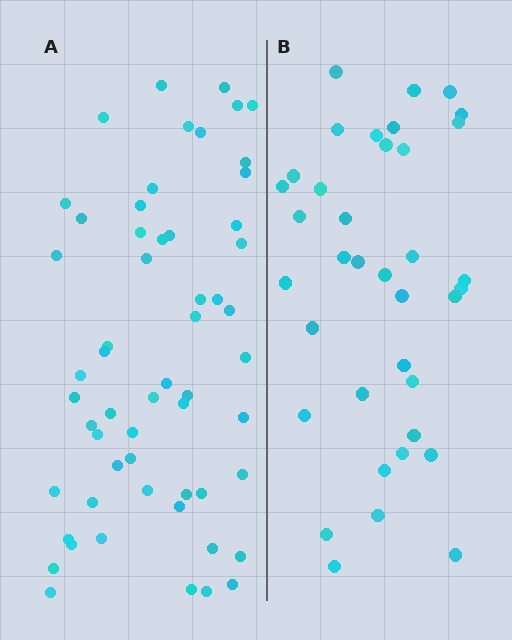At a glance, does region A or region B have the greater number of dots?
Region A (the left region) has more dots.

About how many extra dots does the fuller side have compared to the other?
Region A has approximately 20 more dots than region B.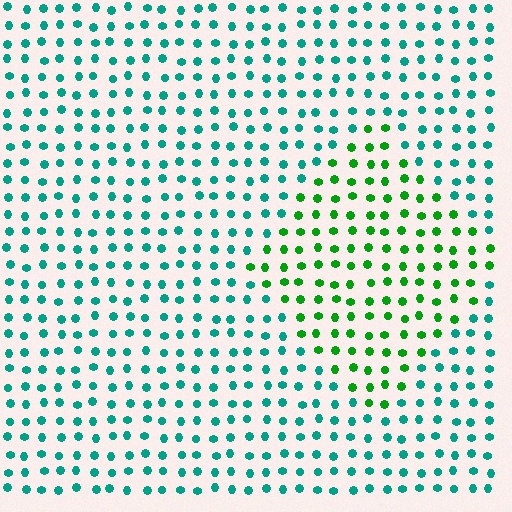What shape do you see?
I see a diamond.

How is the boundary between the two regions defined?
The boundary is defined purely by a slight shift in hue (about 45 degrees). Spacing, size, and orientation are identical on both sides.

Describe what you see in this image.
The image is filled with small teal elements in a uniform arrangement. A diamond-shaped region is visible where the elements are tinted to a slightly different hue, forming a subtle color boundary.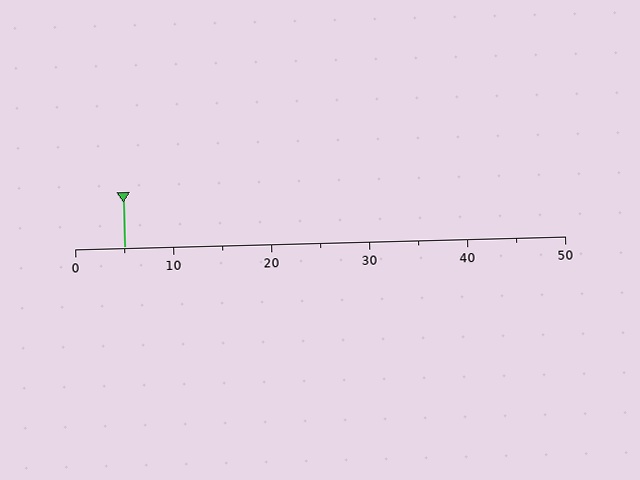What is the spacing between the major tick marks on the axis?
The major ticks are spaced 10 apart.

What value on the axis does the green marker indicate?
The marker indicates approximately 5.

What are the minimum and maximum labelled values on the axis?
The axis runs from 0 to 50.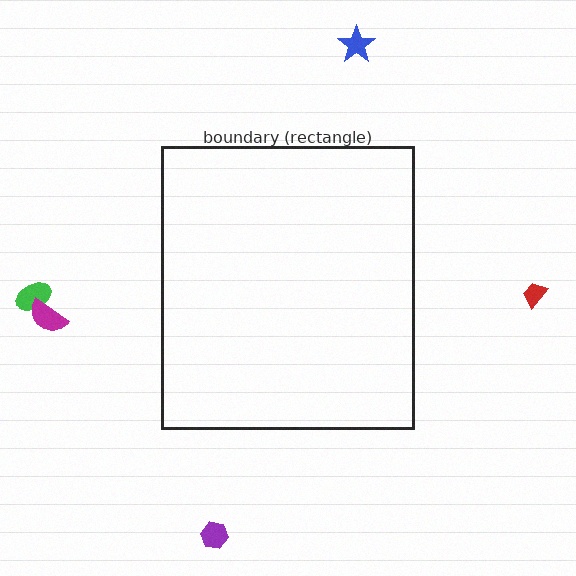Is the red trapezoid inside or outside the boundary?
Outside.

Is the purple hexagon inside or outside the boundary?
Outside.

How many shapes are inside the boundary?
0 inside, 5 outside.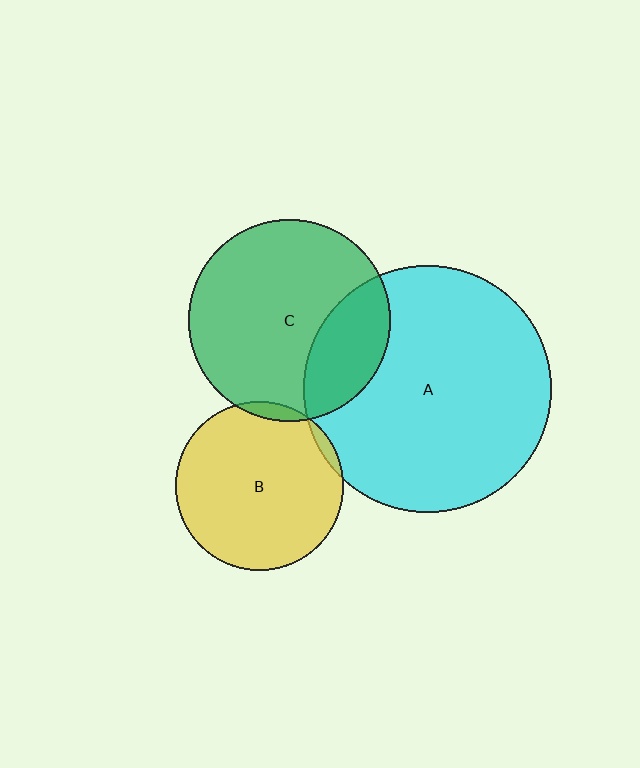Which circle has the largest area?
Circle A (cyan).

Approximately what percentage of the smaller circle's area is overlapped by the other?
Approximately 25%.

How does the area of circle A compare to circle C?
Approximately 1.5 times.